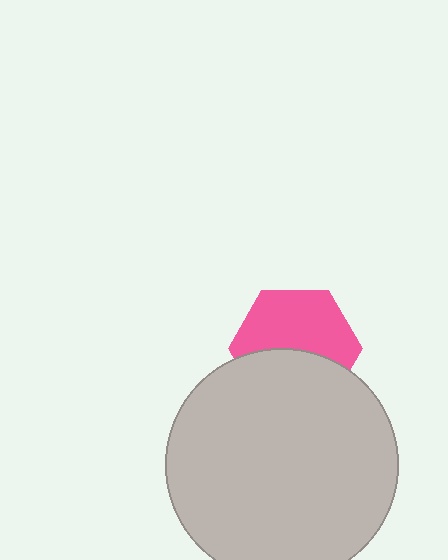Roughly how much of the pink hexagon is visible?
About half of it is visible (roughly 56%).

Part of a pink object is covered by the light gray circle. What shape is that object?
It is a hexagon.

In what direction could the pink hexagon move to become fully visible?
The pink hexagon could move up. That would shift it out from behind the light gray circle entirely.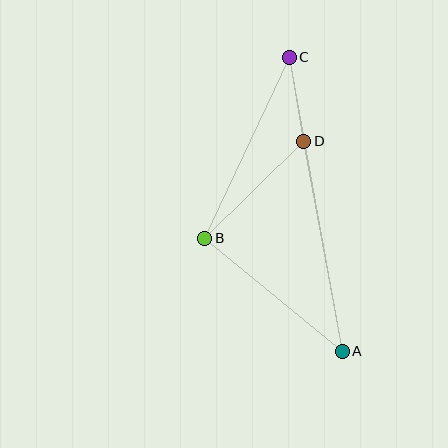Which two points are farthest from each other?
Points A and C are farthest from each other.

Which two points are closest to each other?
Points C and D are closest to each other.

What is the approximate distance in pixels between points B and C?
The distance between B and C is approximately 200 pixels.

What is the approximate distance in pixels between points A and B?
The distance between A and B is approximately 178 pixels.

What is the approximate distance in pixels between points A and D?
The distance between A and D is approximately 213 pixels.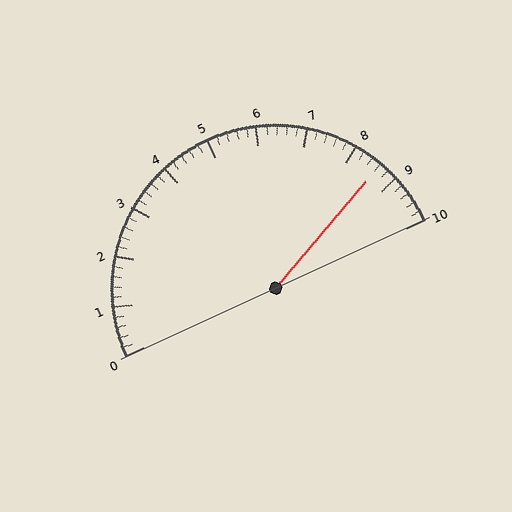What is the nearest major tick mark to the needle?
The nearest major tick mark is 9.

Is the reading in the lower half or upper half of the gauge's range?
The reading is in the upper half of the range (0 to 10).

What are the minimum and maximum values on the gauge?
The gauge ranges from 0 to 10.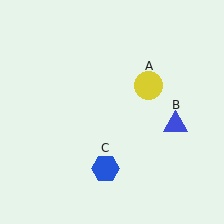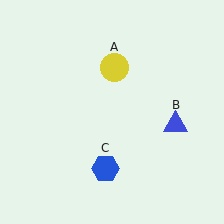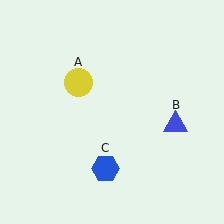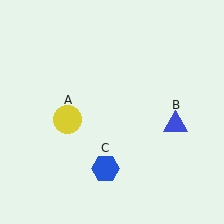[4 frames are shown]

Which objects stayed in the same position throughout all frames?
Blue triangle (object B) and blue hexagon (object C) remained stationary.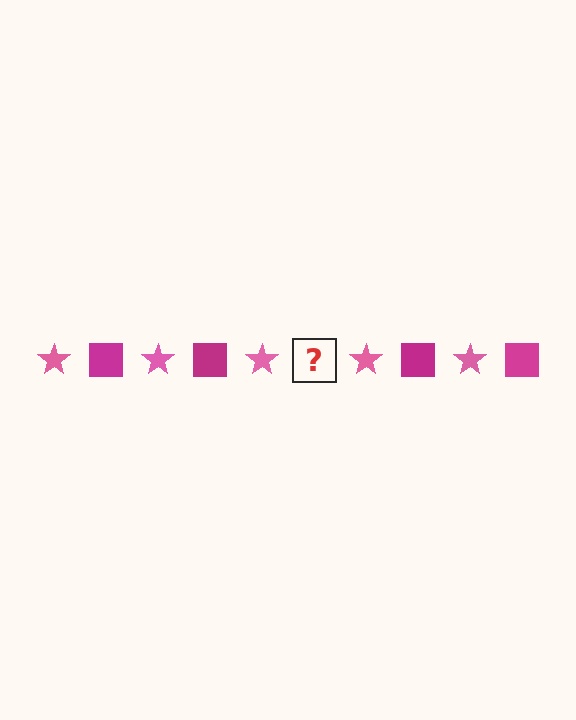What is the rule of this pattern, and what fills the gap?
The rule is that the pattern alternates between pink star and magenta square. The gap should be filled with a magenta square.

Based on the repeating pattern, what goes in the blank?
The blank should be a magenta square.